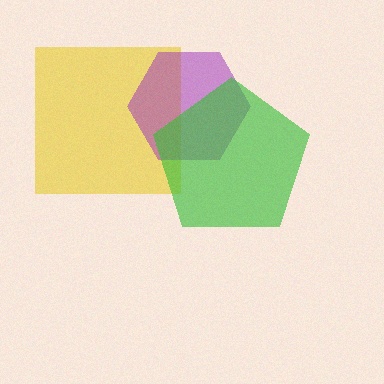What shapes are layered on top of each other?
The layered shapes are: a yellow square, a purple hexagon, a green pentagon.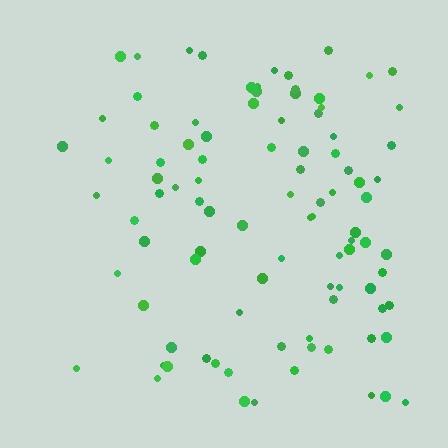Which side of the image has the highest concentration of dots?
The right.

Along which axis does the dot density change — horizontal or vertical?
Horizontal.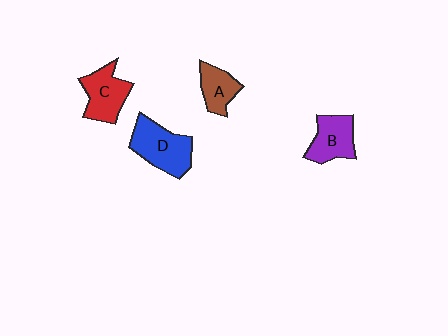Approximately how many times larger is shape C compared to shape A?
Approximately 1.4 times.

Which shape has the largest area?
Shape D (blue).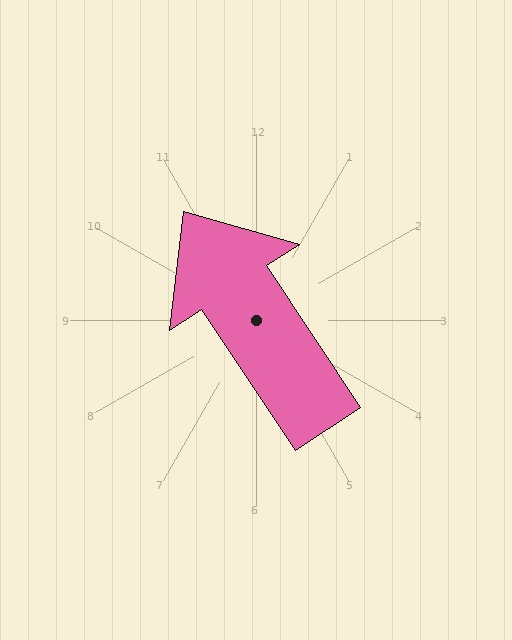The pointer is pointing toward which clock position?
Roughly 11 o'clock.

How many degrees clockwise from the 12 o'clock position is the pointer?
Approximately 326 degrees.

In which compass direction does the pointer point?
Northwest.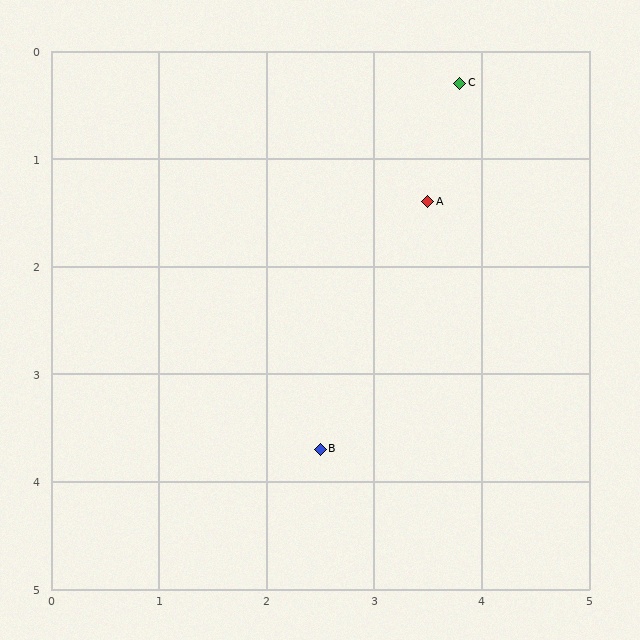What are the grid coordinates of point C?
Point C is at approximately (3.8, 0.3).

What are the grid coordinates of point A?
Point A is at approximately (3.5, 1.4).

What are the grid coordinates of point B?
Point B is at approximately (2.5, 3.7).